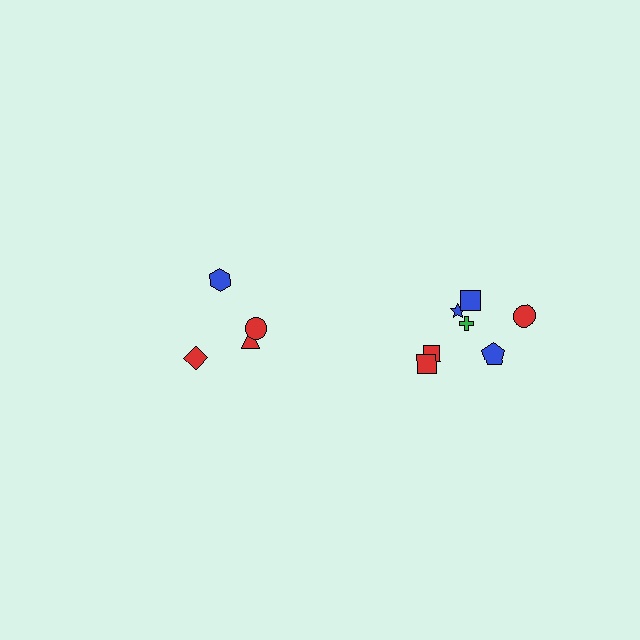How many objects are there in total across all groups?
There are 11 objects.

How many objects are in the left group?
There are 4 objects.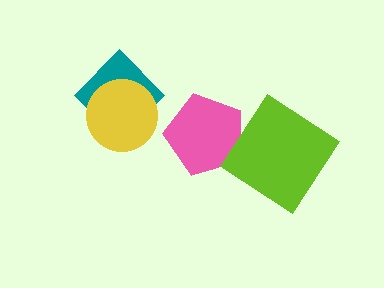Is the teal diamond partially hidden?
Yes, it is partially covered by another shape.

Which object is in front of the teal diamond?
The yellow circle is in front of the teal diamond.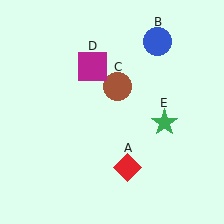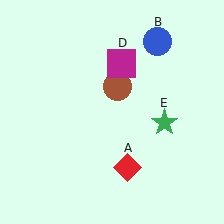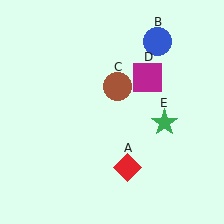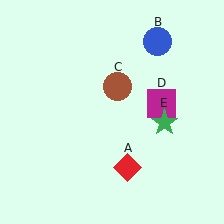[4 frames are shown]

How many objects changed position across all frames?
1 object changed position: magenta square (object D).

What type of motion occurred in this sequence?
The magenta square (object D) rotated clockwise around the center of the scene.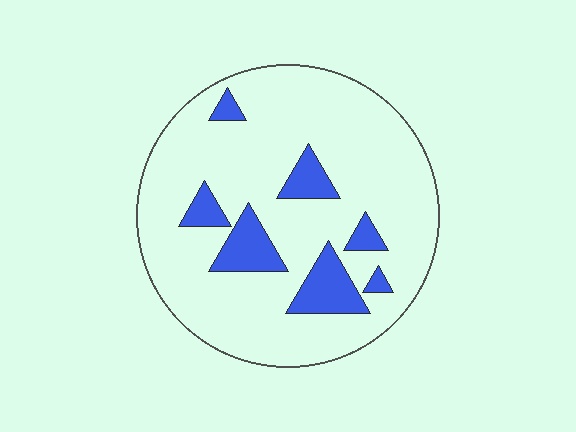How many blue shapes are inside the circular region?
7.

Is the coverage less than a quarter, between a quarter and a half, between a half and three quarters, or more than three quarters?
Less than a quarter.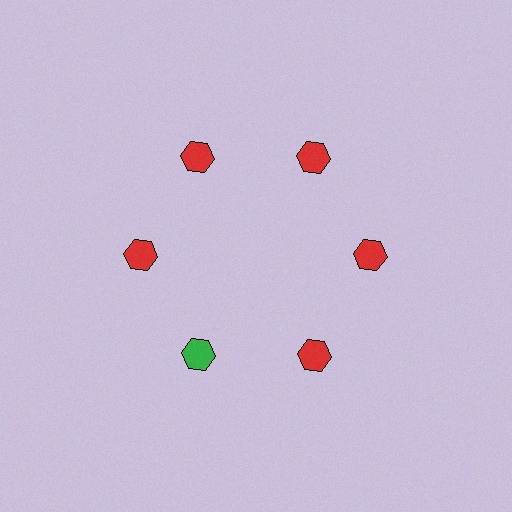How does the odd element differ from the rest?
It has a different color: green instead of red.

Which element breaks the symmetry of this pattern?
The green hexagon at roughly the 7 o'clock position breaks the symmetry. All other shapes are red hexagons.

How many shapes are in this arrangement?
There are 6 shapes arranged in a ring pattern.